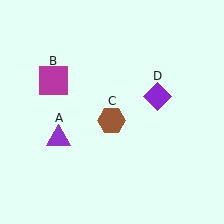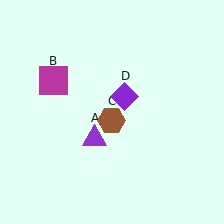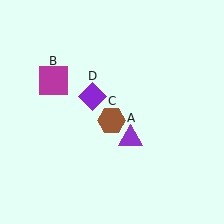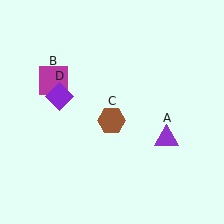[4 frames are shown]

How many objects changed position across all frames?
2 objects changed position: purple triangle (object A), purple diamond (object D).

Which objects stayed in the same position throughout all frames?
Magenta square (object B) and brown hexagon (object C) remained stationary.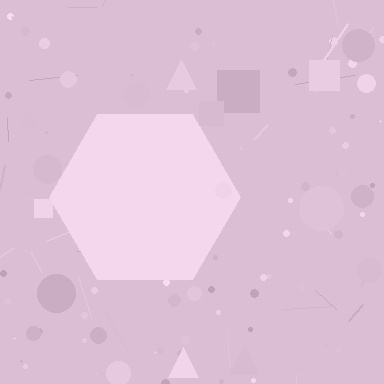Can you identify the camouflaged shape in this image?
The camouflaged shape is a hexagon.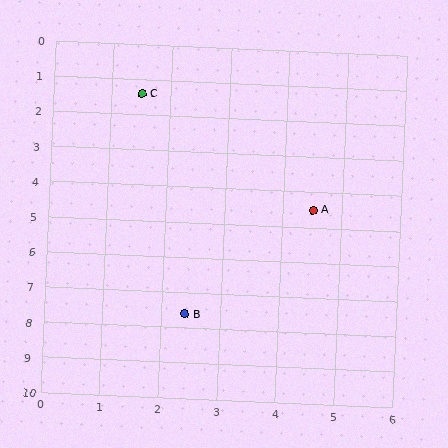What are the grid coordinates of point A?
Point A is at approximately (4.5, 4.5).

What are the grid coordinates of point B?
Point B is at approximately (2.4, 7.6).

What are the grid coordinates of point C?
Point C is at approximately (1.5, 1.4).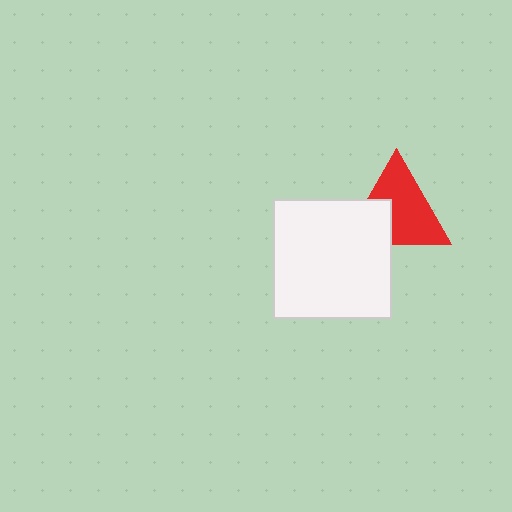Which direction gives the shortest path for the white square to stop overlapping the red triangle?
Moving toward the lower-left gives the shortest separation.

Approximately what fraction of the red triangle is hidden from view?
Roughly 32% of the red triangle is hidden behind the white square.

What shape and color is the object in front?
The object in front is a white square.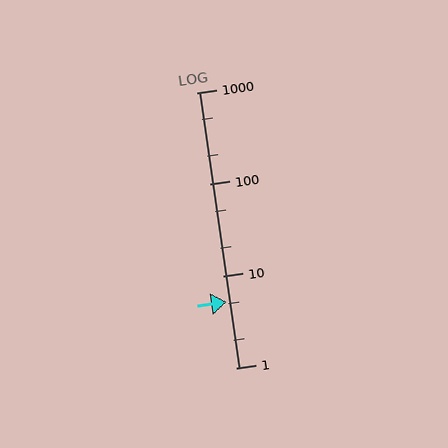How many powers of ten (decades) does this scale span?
The scale spans 3 decades, from 1 to 1000.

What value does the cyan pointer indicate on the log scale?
The pointer indicates approximately 5.2.